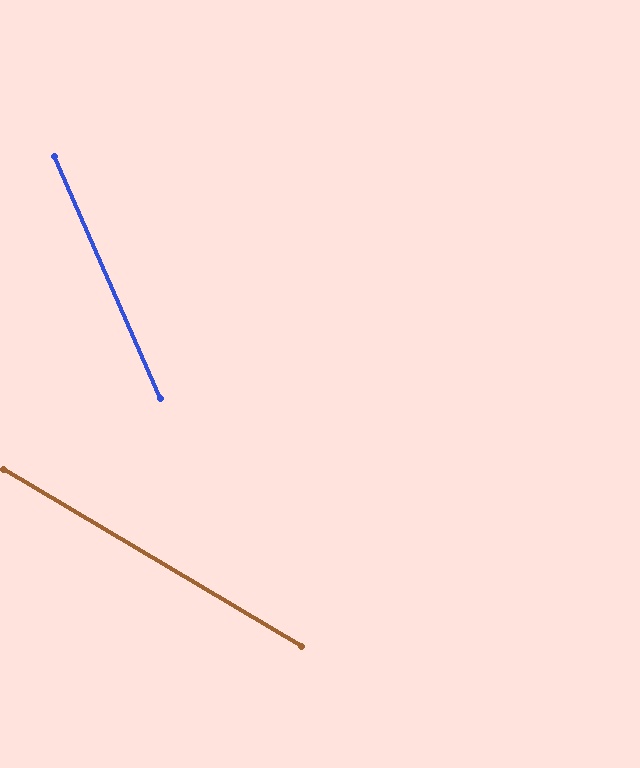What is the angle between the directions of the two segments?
Approximately 36 degrees.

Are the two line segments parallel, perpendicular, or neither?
Neither parallel nor perpendicular — they differ by about 36°.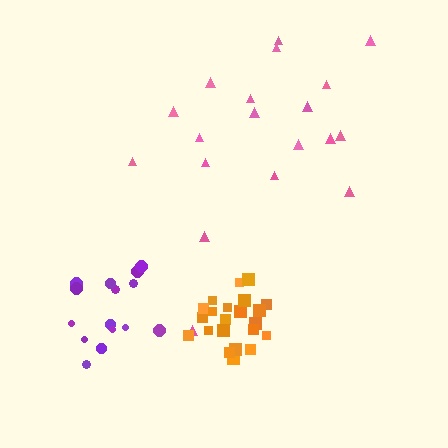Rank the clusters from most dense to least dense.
orange, purple, pink.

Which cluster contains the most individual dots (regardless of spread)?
Orange (23).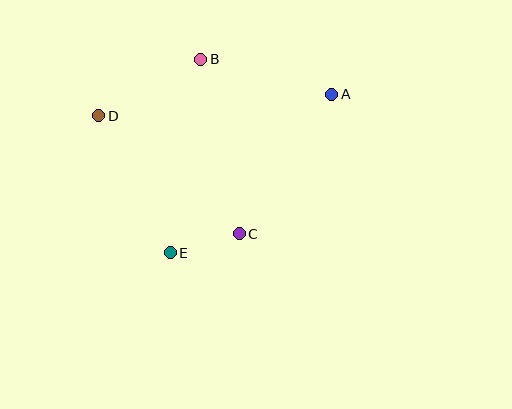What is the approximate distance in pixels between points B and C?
The distance between B and C is approximately 179 pixels.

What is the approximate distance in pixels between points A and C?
The distance between A and C is approximately 168 pixels.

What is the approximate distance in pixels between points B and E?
The distance between B and E is approximately 196 pixels.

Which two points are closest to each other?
Points C and E are closest to each other.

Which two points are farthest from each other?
Points A and D are farthest from each other.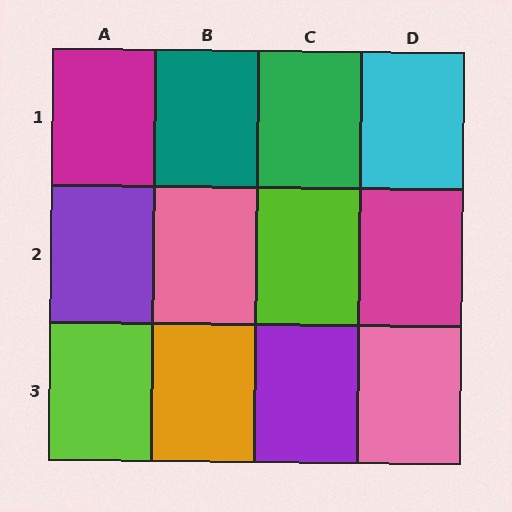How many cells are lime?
2 cells are lime.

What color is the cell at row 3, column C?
Purple.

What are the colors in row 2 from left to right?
Purple, pink, lime, magenta.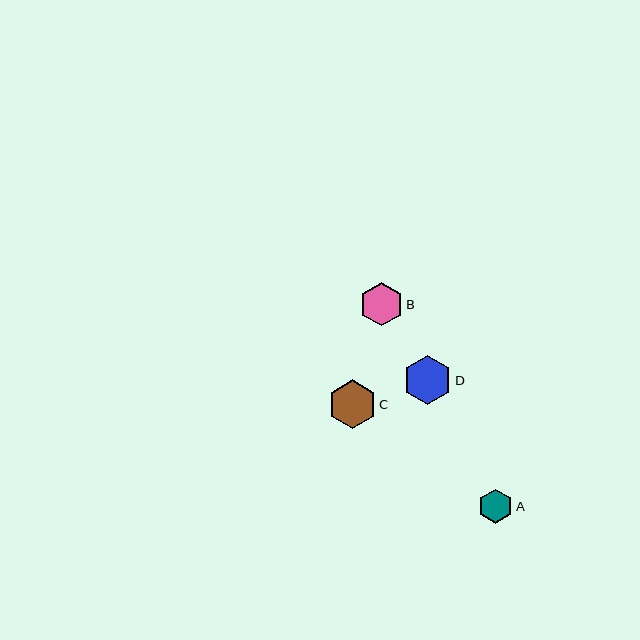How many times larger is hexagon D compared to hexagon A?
Hexagon D is approximately 1.4 times the size of hexagon A.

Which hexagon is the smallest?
Hexagon A is the smallest with a size of approximately 34 pixels.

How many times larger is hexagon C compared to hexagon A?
Hexagon C is approximately 1.4 times the size of hexagon A.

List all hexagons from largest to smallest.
From largest to smallest: D, C, B, A.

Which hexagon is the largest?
Hexagon D is the largest with a size of approximately 48 pixels.